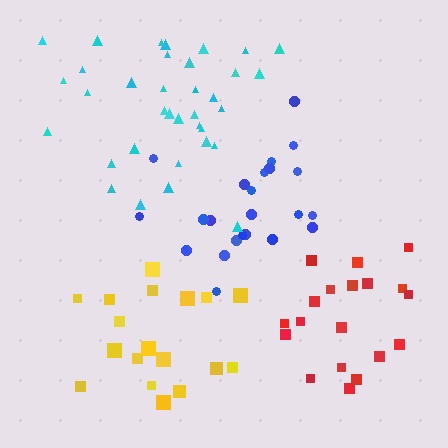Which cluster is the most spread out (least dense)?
Red.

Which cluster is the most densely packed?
Blue.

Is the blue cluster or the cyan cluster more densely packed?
Blue.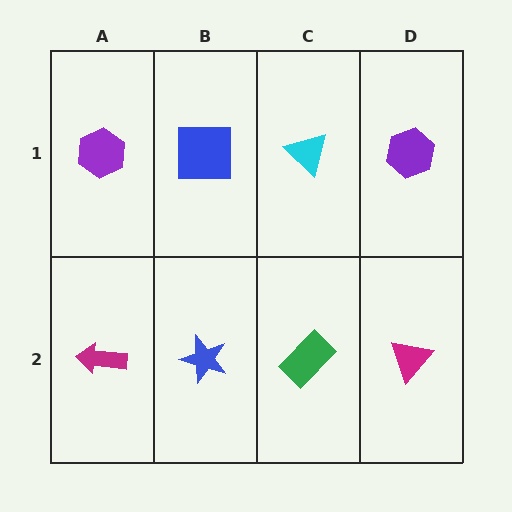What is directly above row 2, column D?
A purple hexagon.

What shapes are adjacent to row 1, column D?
A magenta triangle (row 2, column D), a cyan triangle (row 1, column C).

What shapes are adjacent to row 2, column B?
A blue square (row 1, column B), a magenta arrow (row 2, column A), a green rectangle (row 2, column C).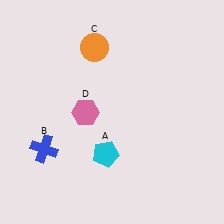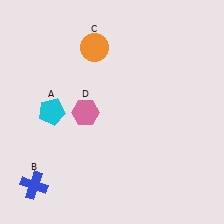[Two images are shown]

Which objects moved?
The objects that moved are: the cyan pentagon (A), the blue cross (B).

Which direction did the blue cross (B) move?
The blue cross (B) moved down.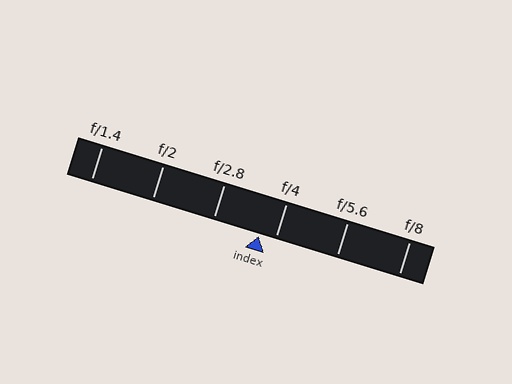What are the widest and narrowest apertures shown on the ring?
The widest aperture shown is f/1.4 and the narrowest is f/8.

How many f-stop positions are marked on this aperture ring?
There are 6 f-stop positions marked.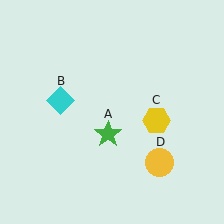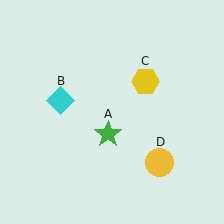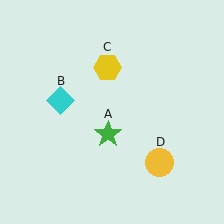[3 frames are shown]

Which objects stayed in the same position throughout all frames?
Green star (object A) and cyan diamond (object B) and yellow circle (object D) remained stationary.